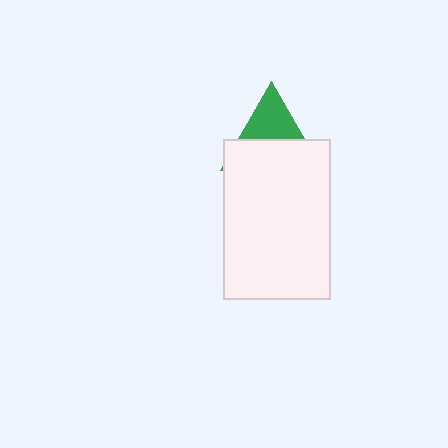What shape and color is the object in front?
The object in front is a white rectangle.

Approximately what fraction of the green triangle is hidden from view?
Roughly 58% of the green triangle is hidden behind the white rectangle.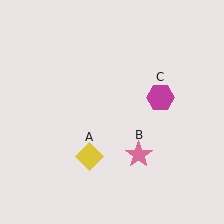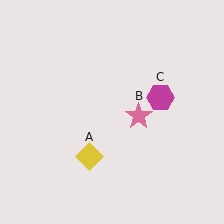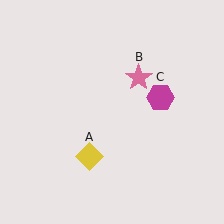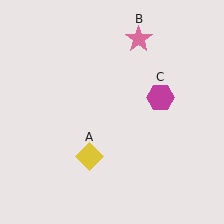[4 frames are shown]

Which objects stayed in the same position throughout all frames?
Yellow diamond (object A) and magenta hexagon (object C) remained stationary.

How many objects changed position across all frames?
1 object changed position: pink star (object B).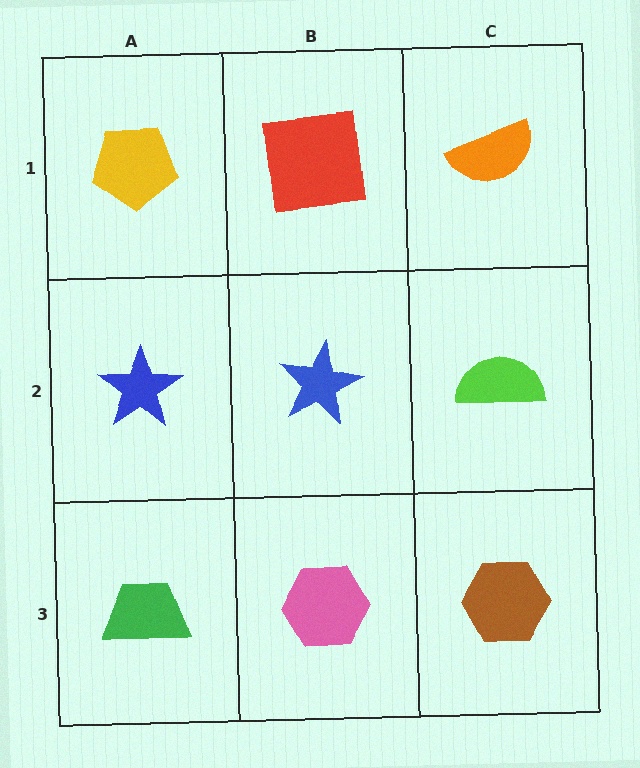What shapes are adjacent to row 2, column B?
A red square (row 1, column B), a pink hexagon (row 3, column B), a blue star (row 2, column A), a lime semicircle (row 2, column C).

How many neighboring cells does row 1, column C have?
2.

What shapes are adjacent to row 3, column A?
A blue star (row 2, column A), a pink hexagon (row 3, column B).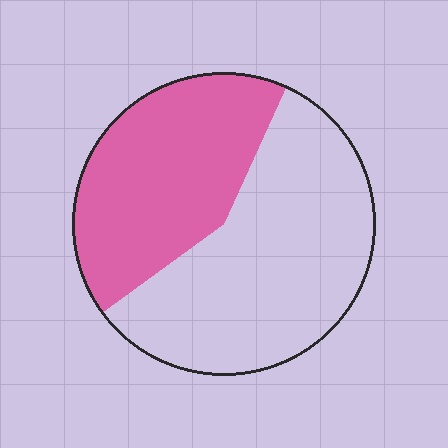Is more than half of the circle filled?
No.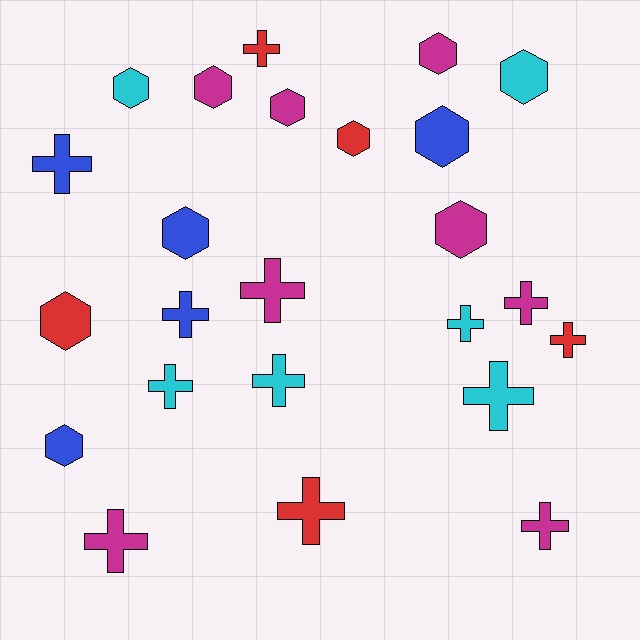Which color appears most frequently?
Magenta, with 8 objects.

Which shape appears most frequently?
Cross, with 13 objects.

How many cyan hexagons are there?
There are 2 cyan hexagons.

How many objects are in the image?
There are 24 objects.